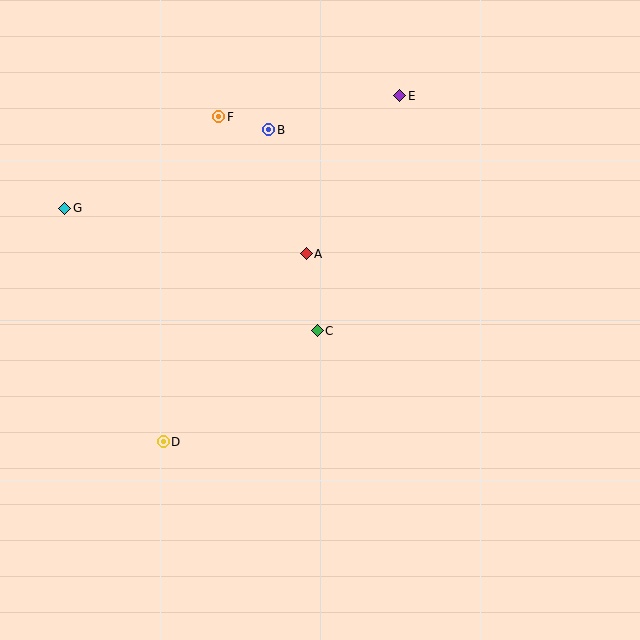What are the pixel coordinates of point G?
Point G is at (65, 208).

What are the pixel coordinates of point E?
Point E is at (400, 96).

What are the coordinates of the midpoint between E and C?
The midpoint between E and C is at (358, 213).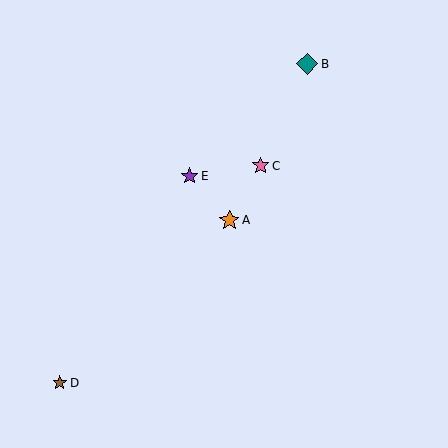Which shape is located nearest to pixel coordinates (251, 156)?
The pink star (labeled C) at (261, 166) is nearest to that location.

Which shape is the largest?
The teal diamond (labeled B) is the largest.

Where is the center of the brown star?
The center of the brown star is at (60, 383).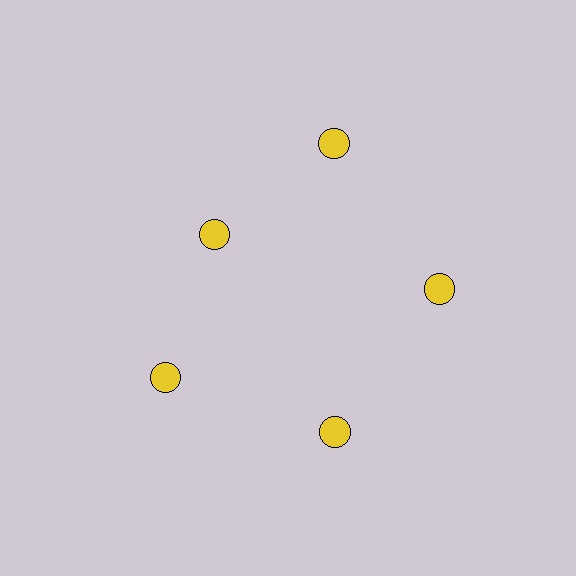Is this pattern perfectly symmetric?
No. The 5 yellow circles are arranged in a ring, but one element near the 10 o'clock position is pulled inward toward the center, breaking the 5-fold rotational symmetry.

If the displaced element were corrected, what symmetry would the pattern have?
It would have 5-fold rotational symmetry — the pattern would map onto itself every 72 degrees.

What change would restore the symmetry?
The symmetry would be restored by moving it outward, back onto the ring so that all 5 circles sit at equal angles and equal distance from the center.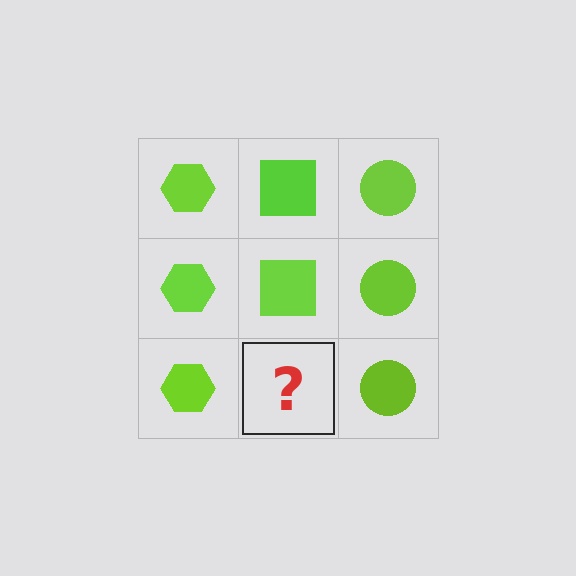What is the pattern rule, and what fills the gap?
The rule is that each column has a consistent shape. The gap should be filled with a lime square.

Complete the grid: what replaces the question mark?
The question mark should be replaced with a lime square.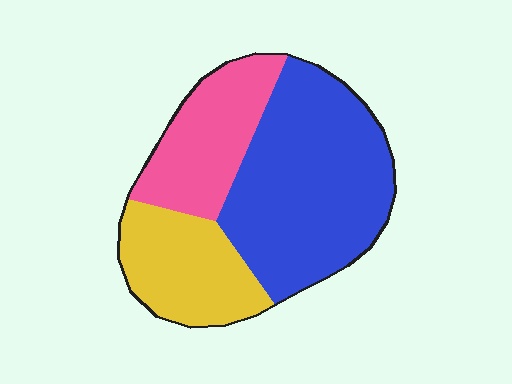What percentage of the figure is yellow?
Yellow takes up about one quarter (1/4) of the figure.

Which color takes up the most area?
Blue, at roughly 50%.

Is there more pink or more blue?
Blue.